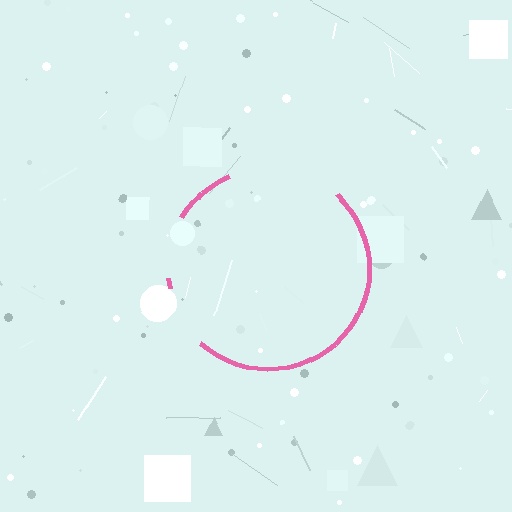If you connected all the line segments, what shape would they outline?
They would outline a circle.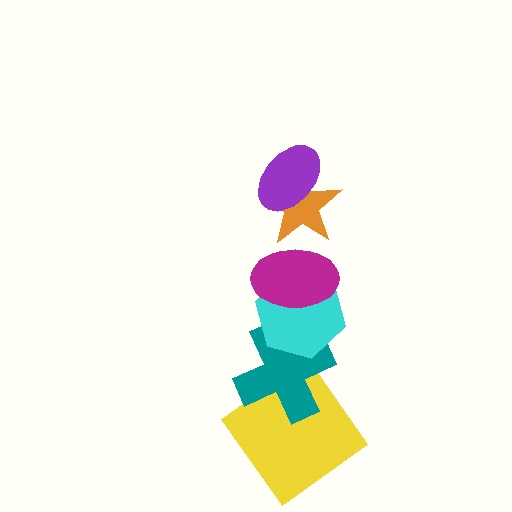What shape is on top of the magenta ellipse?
The orange star is on top of the magenta ellipse.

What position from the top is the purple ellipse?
The purple ellipse is 1st from the top.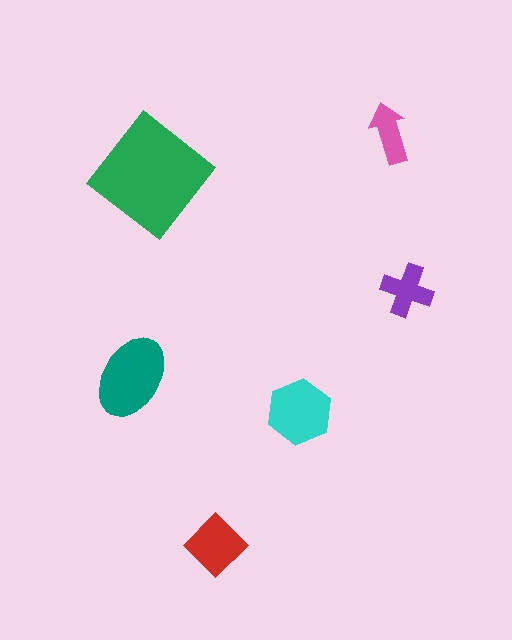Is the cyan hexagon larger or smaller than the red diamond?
Larger.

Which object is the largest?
The green diamond.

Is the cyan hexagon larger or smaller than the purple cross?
Larger.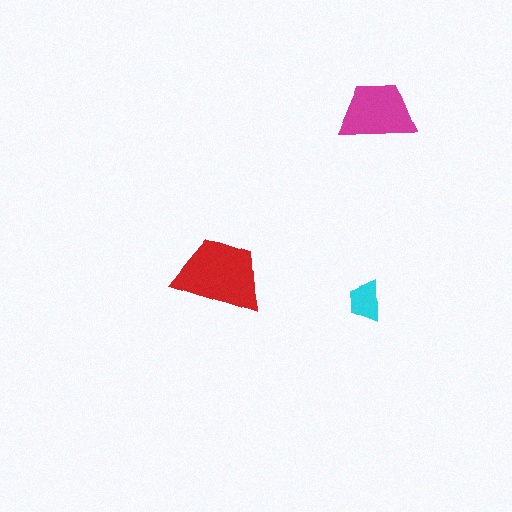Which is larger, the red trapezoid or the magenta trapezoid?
The red one.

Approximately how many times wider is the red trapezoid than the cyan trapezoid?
About 2 times wider.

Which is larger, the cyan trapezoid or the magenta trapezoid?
The magenta one.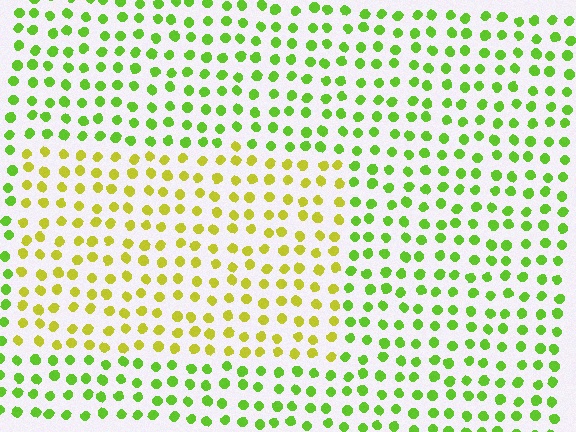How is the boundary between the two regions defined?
The boundary is defined purely by a slight shift in hue (about 37 degrees). Spacing, size, and orientation are identical on both sides.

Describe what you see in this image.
The image is filled with small lime elements in a uniform arrangement. A rectangle-shaped region is visible where the elements are tinted to a slightly different hue, forming a subtle color boundary.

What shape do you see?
I see a rectangle.